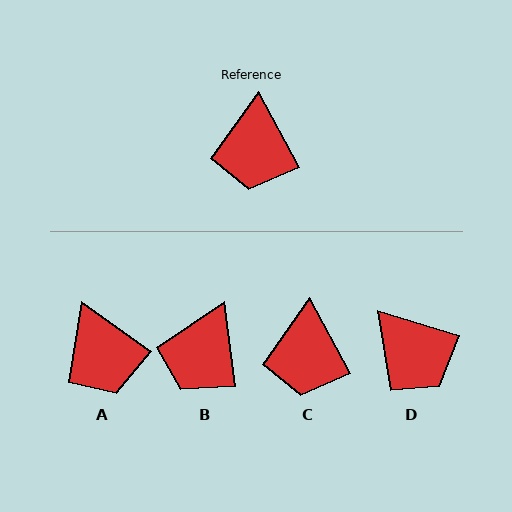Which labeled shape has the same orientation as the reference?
C.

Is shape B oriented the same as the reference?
No, it is off by about 21 degrees.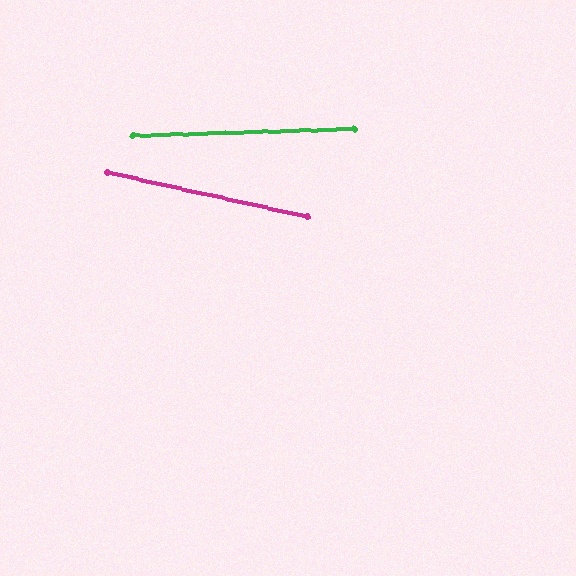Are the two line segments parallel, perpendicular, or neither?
Neither parallel nor perpendicular — they differ by about 14°.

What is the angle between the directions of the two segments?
Approximately 14 degrees.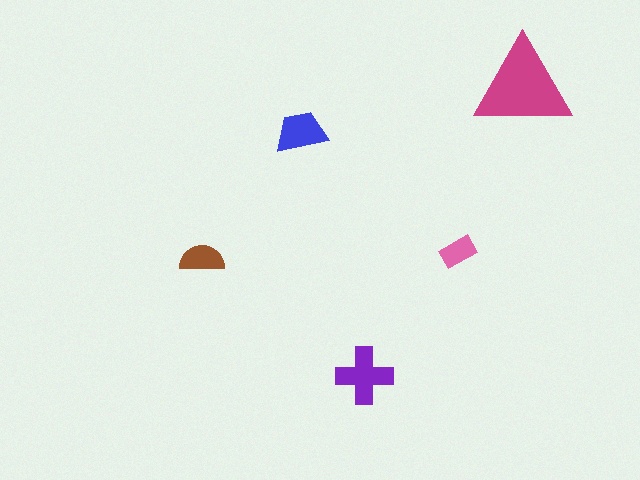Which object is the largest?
The magenta triangle.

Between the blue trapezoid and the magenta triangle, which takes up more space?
The magenta triangle.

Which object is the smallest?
The pink rectangle.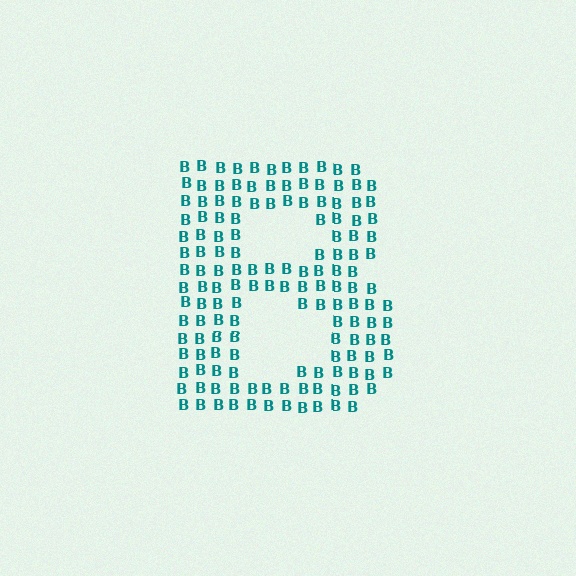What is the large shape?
The large shape is the letter B.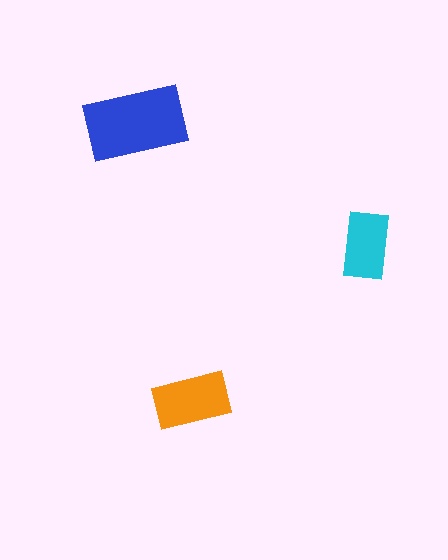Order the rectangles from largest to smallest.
the blue one, the orange one, the cyan one.